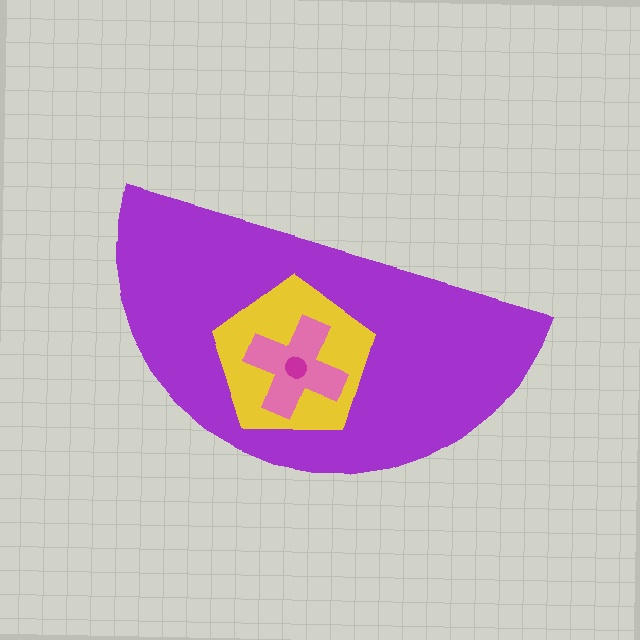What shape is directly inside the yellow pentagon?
The pink cross.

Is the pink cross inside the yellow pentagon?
Yes.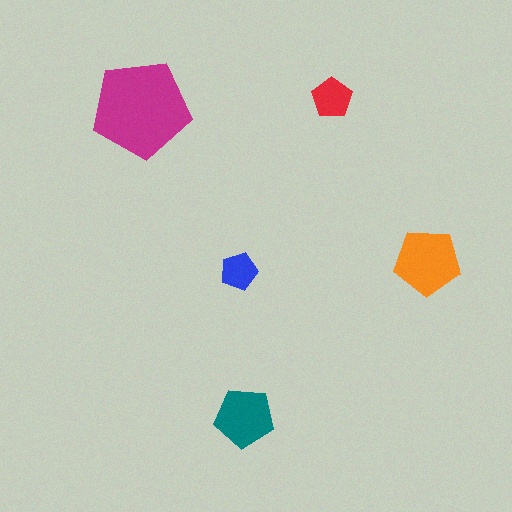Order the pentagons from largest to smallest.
the magenta one, the orange one, the teal one, the red one, the blue one.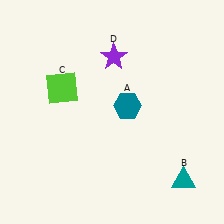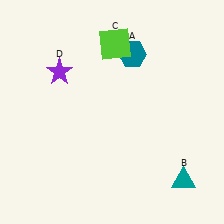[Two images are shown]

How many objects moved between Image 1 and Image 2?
3 objects moved between the two images.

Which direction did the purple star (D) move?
The purple star (D) moved left.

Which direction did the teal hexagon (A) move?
The teal hexagon (A) moved up.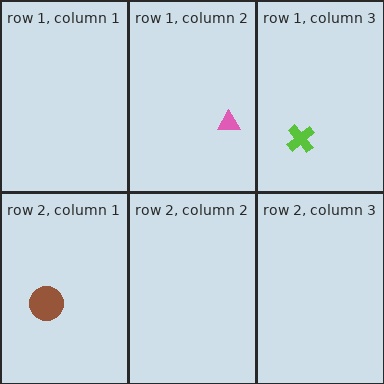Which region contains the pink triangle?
The row 1, column 2 region.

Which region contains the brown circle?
The row 2, column 1 region.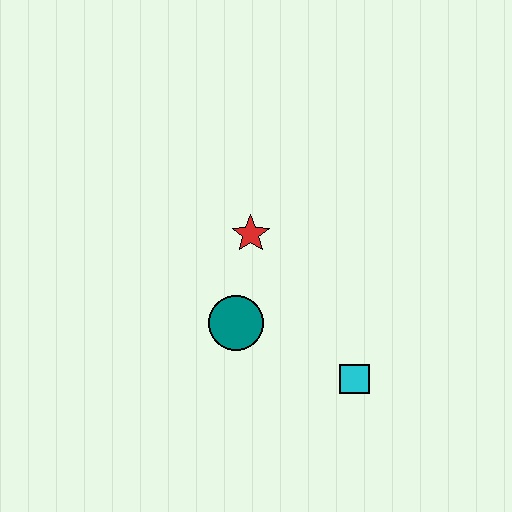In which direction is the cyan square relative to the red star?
The cyan square is below the red star.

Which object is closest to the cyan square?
The teal circle is closest to the cyan square.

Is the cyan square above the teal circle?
No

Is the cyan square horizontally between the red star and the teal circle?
No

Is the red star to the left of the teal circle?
No